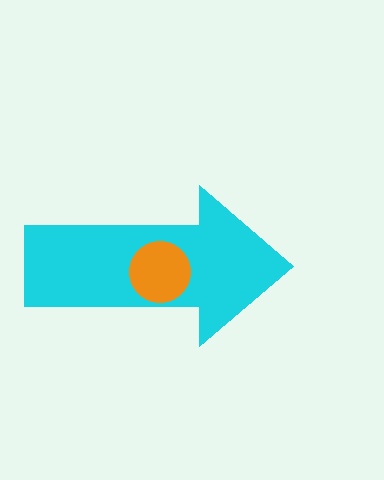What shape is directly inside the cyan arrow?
The orange circle.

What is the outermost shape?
The cyan arrow.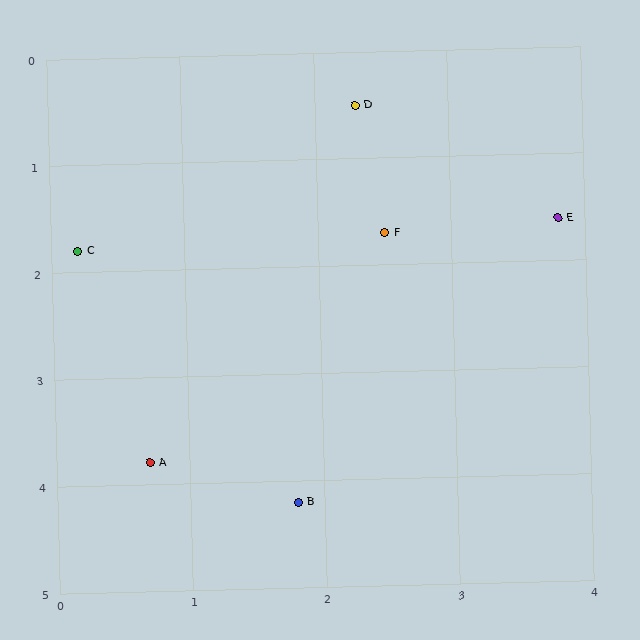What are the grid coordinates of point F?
Point F is at approximately (2.5, 1.7).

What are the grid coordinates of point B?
Point B is at approximately (1.8, 4.2).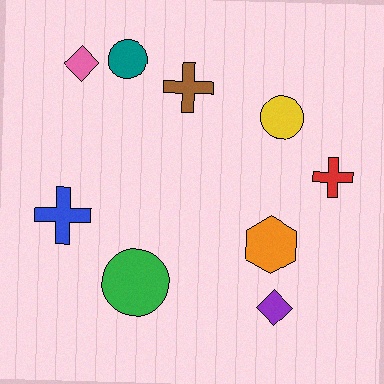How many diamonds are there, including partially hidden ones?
There are 2 diamonds.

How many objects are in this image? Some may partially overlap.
There are 9 objects.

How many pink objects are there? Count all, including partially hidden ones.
There is 1 pink object.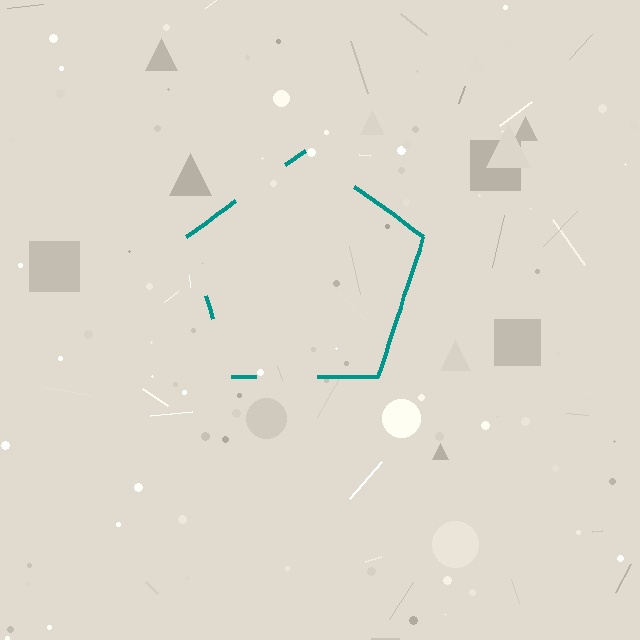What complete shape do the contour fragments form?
The contour fragments form a pentagon.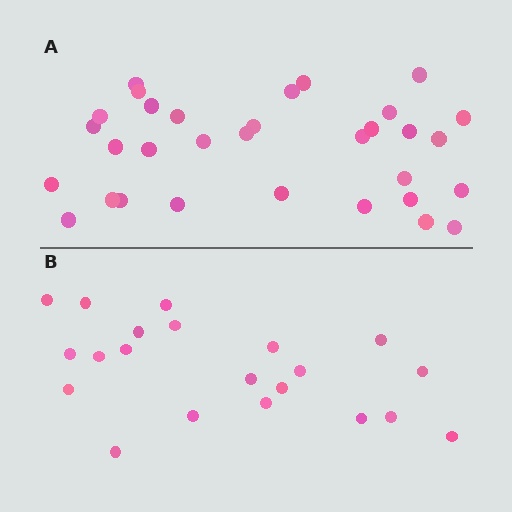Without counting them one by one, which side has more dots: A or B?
Region A (the top region) has more dots.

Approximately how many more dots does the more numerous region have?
Region A has roughly 12 or so more dots than region B.